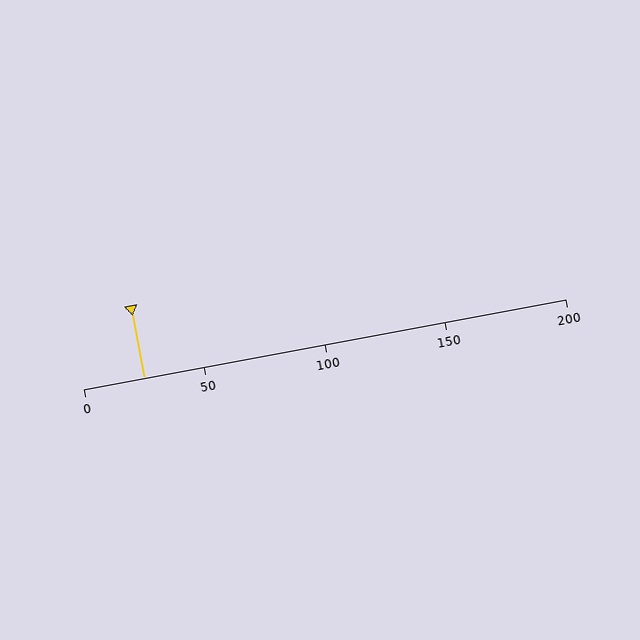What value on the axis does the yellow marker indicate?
The marker indicates approximately 25.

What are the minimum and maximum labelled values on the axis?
The axis runs from 0 to 200.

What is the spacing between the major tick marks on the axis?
The major ticks are spaced 50 apart.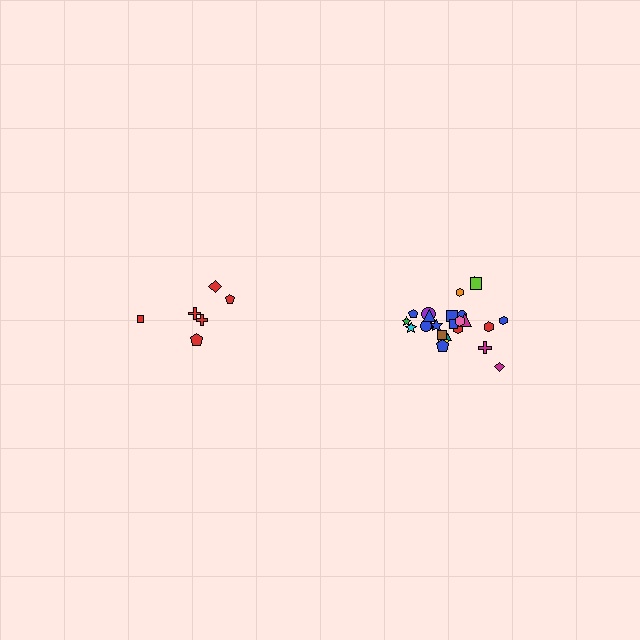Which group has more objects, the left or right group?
The right group.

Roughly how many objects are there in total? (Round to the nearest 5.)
Roughly 30 objects in total.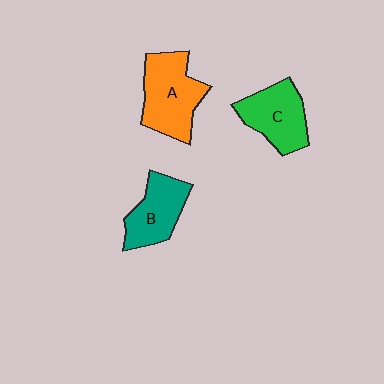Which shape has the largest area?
Shape A (orange).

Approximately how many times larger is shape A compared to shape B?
Approximately 1.3 times.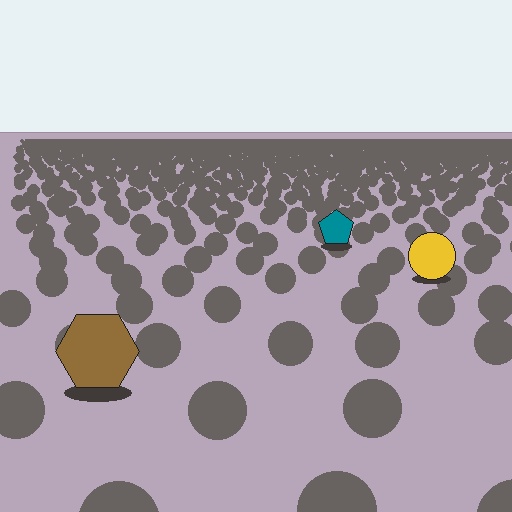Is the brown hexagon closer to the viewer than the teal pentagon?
Yes. The brown hexagon is closer — you can tell from the texture gradient: the ground texture is coarser near it.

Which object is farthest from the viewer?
The teal pentagon is farthest from the viewer. It appears smaller and the ground texture around it is denser.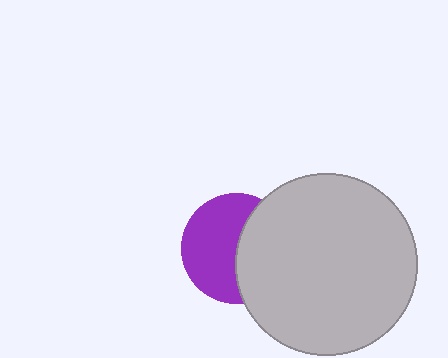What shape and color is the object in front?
The object in front is a light gray circle.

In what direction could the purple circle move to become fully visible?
The purple circle could move left. That would shift it out from behind the light gray circle entirely.